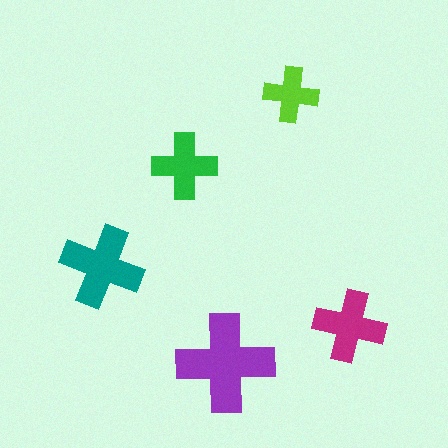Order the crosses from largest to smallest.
the purple one, the teal one, the magenta one, the green one, the lime one.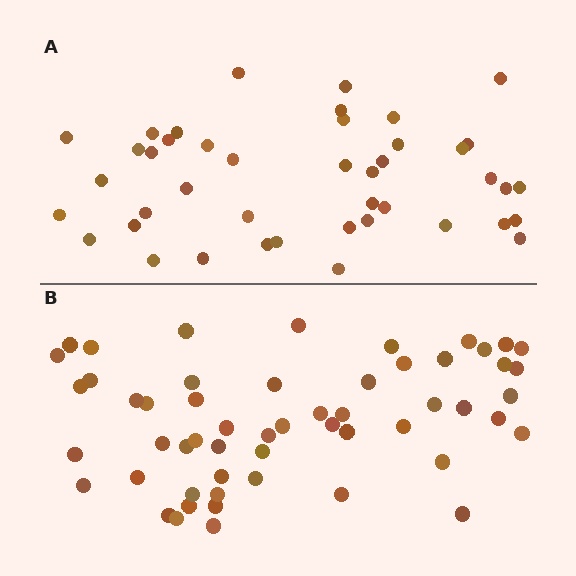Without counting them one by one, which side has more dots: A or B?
Region B (the bottom region) has more dots.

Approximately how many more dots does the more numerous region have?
Region B has roughly 12 or so more dots than region A.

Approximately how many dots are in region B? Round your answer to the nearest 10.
About 60 dots. (The exact count is 55, which rounds to 60.)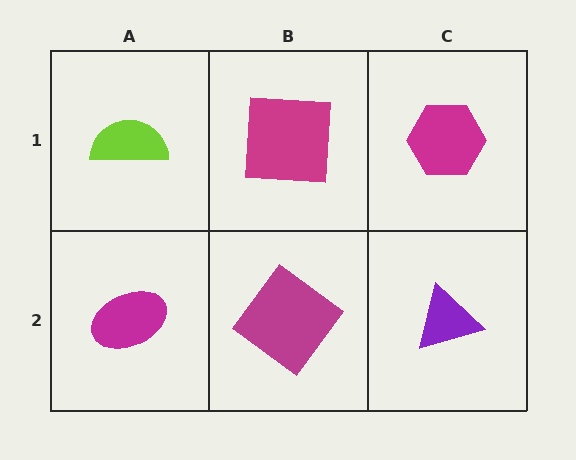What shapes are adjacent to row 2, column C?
A magenta hexagon (row 1, column C), a magenta diamond (row 2, column B).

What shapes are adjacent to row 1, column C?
A purple triangle (row 2, column C), a magenta square (row 1, column B).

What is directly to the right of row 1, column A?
A magenta square.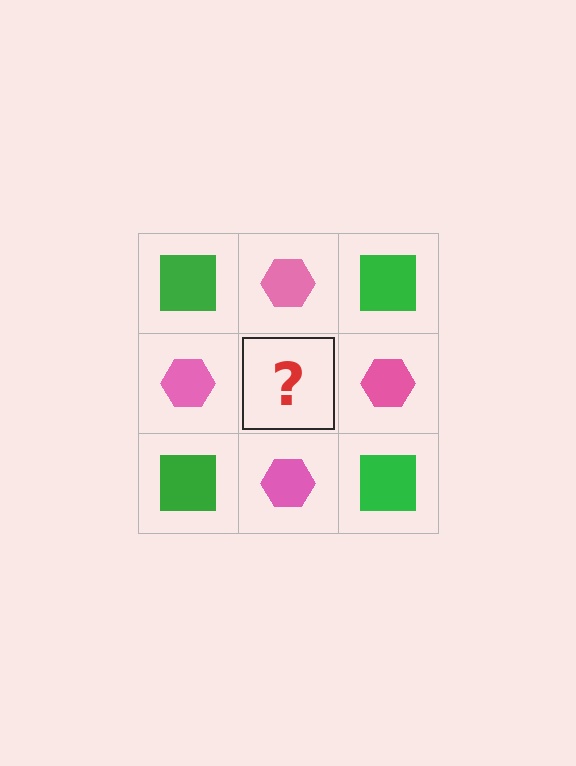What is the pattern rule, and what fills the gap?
The rule is that it alternates green square and pink hexagon in a checkerboard pattern. The gap should be filled with a green square.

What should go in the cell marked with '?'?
The missing cell should contain a green square.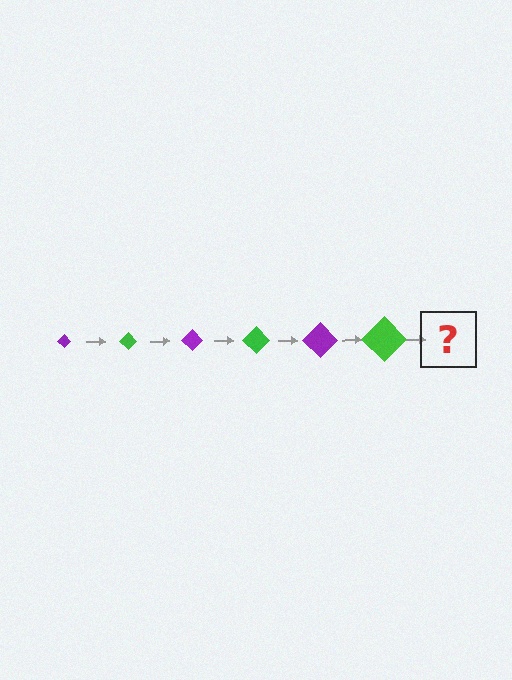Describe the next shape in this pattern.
It should be a purple diamond, larger than the previous one.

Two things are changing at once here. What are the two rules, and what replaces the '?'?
The two rules are that the diamond grows larger each step and the color cycles through purple and green. The '?' should be a purple diamond, larger than the previous one.